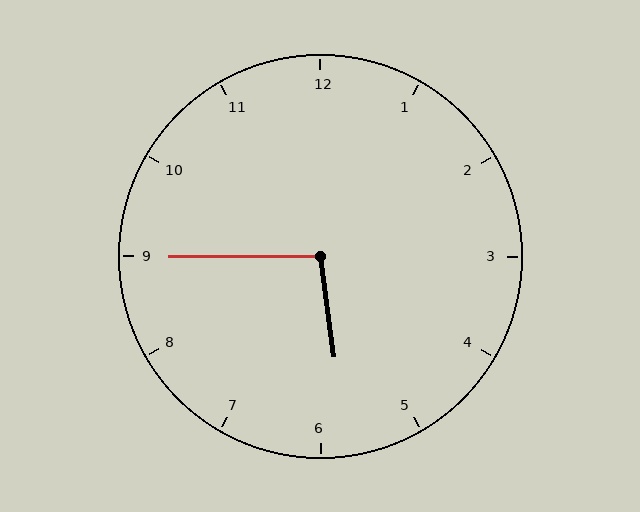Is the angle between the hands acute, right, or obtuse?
It is obtuse.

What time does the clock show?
5:45.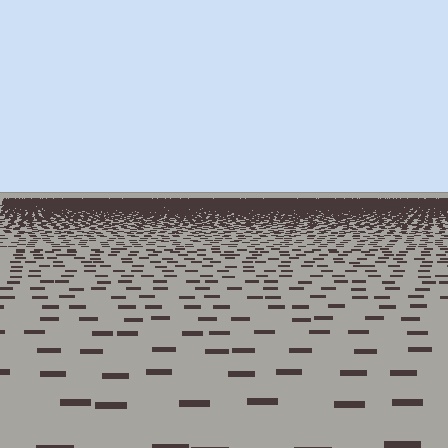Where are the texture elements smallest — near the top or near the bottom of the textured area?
Near the top.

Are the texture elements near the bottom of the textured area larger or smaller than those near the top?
Larger. Near the bottom, elements are closer to the viewer and appear at a bigger on-screen size.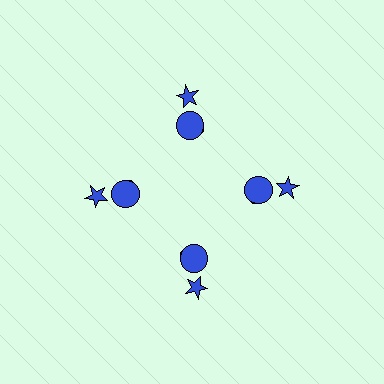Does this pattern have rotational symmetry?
Yes, this pattern has 4-fold rotational symmetry. It looks the same after rotating 90 degrees around the center.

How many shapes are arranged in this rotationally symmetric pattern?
There are 12 shapes, arranged in 4 groups of 3.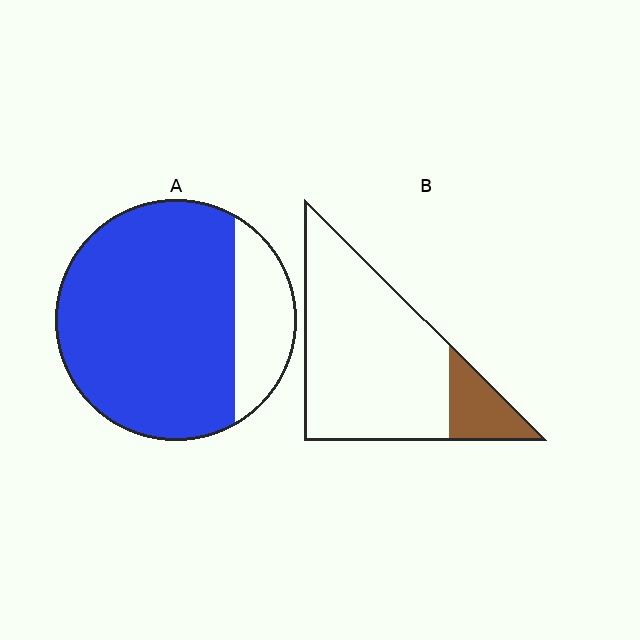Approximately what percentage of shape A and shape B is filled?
A is approximately 80% and B is approximately 15%.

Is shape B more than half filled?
No.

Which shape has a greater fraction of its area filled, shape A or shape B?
Shape A.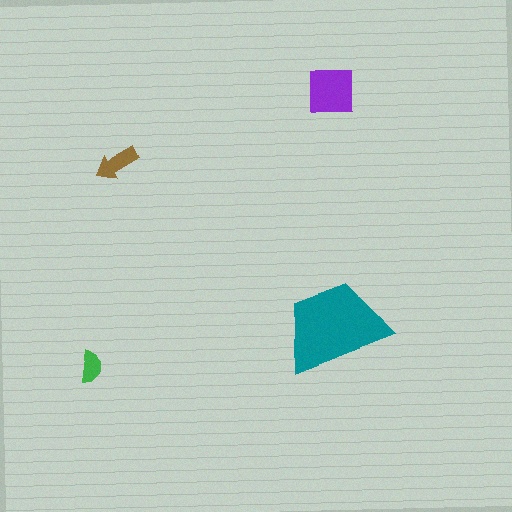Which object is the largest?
The teal trapezoid.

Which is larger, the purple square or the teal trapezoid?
The teal trapezoid.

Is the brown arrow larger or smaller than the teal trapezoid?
Smaller.